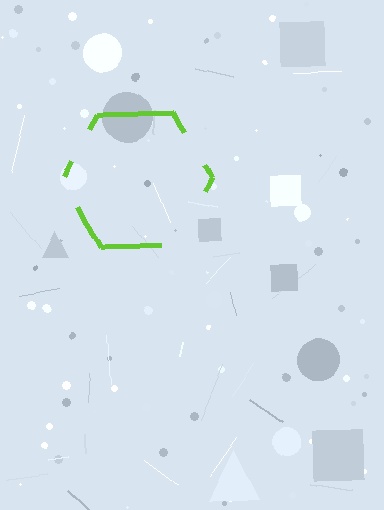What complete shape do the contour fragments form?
The contour fragments form a hexagon.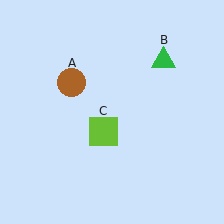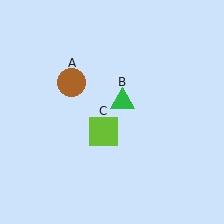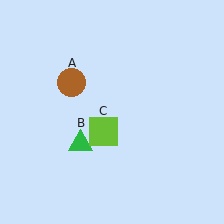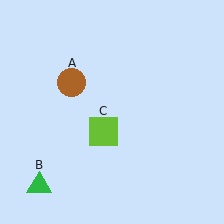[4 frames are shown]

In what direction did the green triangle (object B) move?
The green triangle (object B) moved down and to the left.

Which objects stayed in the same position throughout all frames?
Brown circle (object A) and lime square (object C) remained stationary.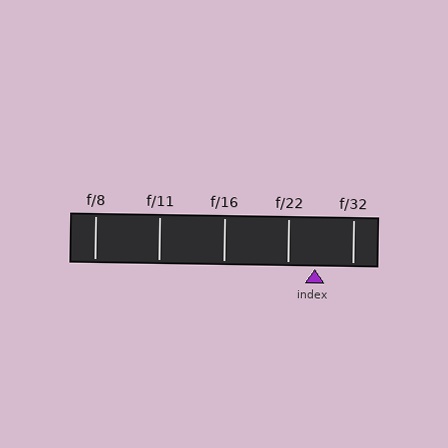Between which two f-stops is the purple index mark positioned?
The index mark is between f/22 and f/32.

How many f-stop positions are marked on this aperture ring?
There are 5 f-stop positions marked.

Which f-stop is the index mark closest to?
The index mark is closest to f/22.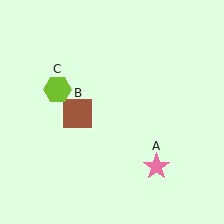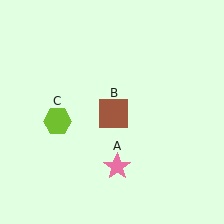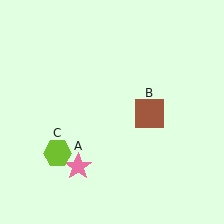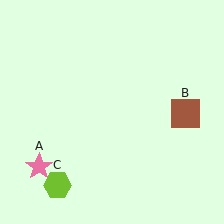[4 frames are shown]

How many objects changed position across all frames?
3 objects changed position: pink star (object A), brown square (object B), lime hexagon (object C).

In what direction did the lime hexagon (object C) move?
The lime hexagon (object C) moved down.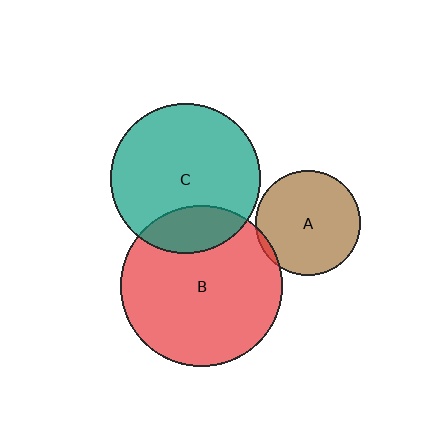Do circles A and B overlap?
Yes.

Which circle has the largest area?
Circle B (red).